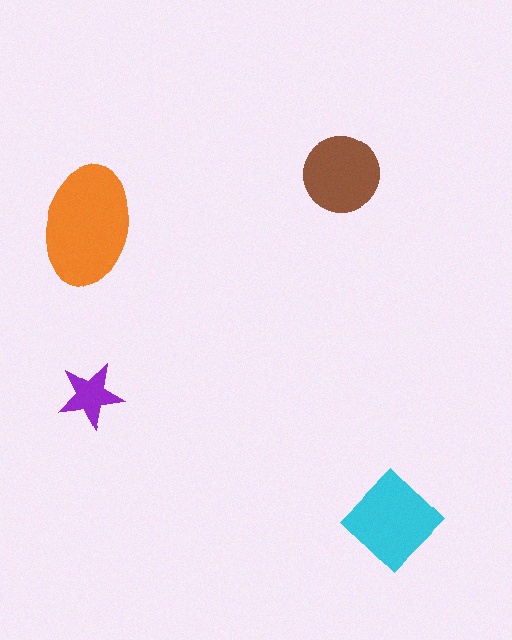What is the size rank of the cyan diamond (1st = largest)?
2nd.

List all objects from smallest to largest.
The purple star, the brown circle, the cyan diamond, the orange ellipse.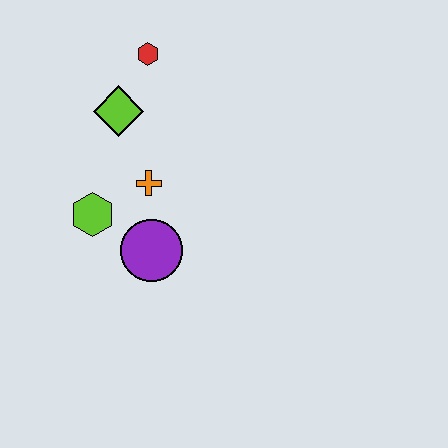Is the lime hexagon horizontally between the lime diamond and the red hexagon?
No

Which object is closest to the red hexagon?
The lime diamond is closest to the red hexagon.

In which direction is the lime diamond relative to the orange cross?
The lime diamond is above the orange cross.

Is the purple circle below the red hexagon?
Yes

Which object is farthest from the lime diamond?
The purple circle is farthest from the lime diamond.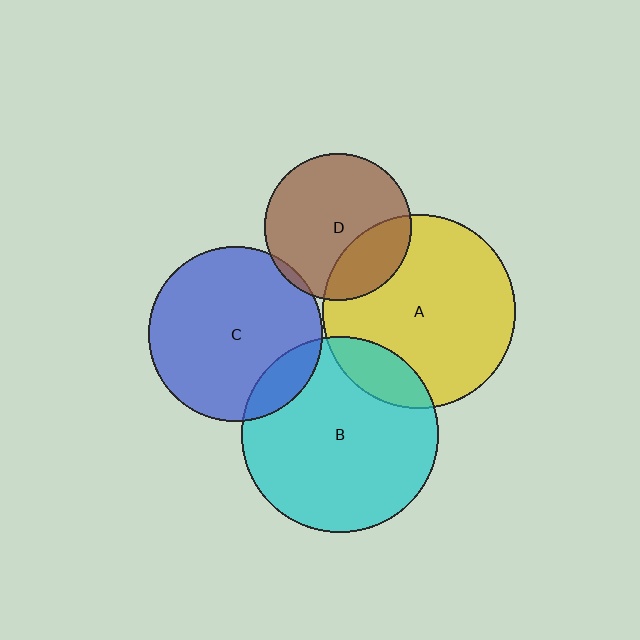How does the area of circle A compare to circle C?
Approximately 1.2 times.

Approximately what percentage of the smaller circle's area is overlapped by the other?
Approximately 5%.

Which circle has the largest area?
Circle B (cyan).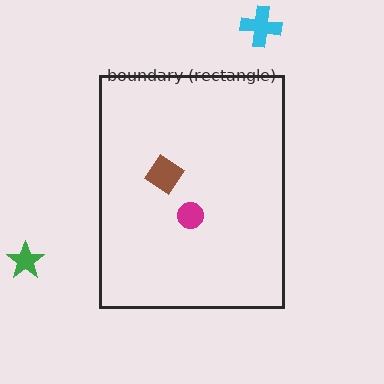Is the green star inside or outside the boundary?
Outside.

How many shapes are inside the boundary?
2 inside, 2 outside.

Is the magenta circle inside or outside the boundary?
Inside.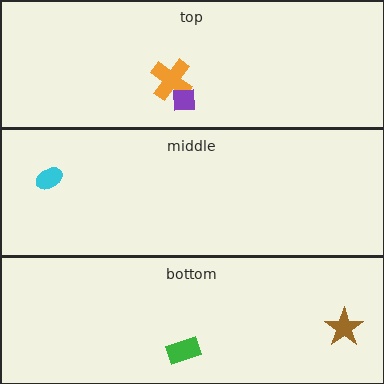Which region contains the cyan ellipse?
The middle region.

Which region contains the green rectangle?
The bottom region.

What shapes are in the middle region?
The cyan ellipse.